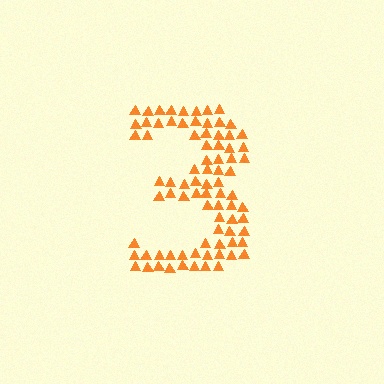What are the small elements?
The small elements are triangles.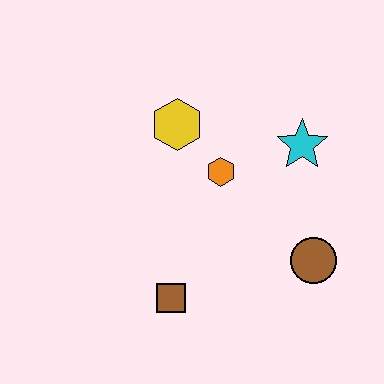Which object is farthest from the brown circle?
The yellow hexagon is farthest from the brown circle.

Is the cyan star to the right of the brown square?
Yes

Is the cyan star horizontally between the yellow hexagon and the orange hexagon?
No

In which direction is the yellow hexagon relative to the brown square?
The yellow hexagon is above the brown square.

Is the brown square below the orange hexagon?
Yes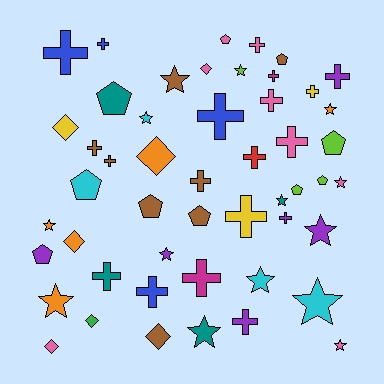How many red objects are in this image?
There is 1 red object.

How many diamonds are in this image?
There are 7 diamonds.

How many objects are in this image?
There are 50 objects.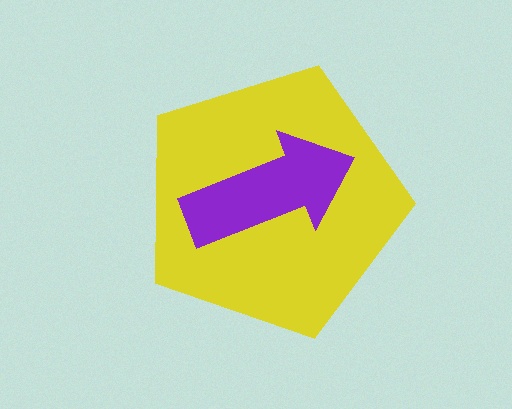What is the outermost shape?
The yellow pentagon.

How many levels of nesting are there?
2.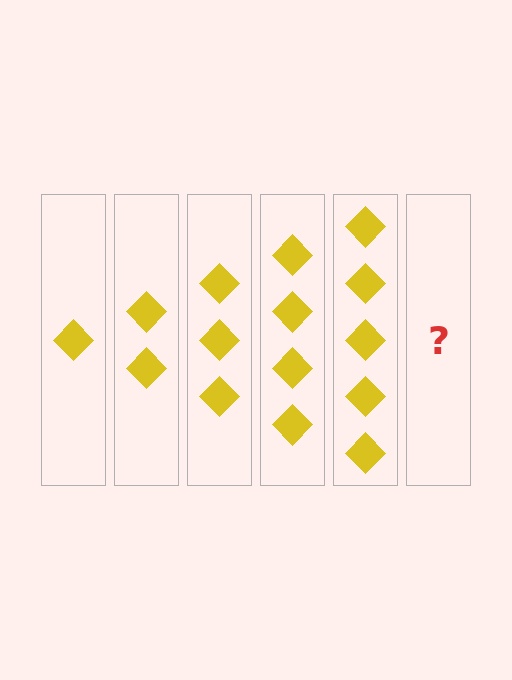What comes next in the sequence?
The next element should be 6 diamonds.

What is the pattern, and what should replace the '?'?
The pattern is that each step adds one more diamond. The '?' should be 6 diamonds.